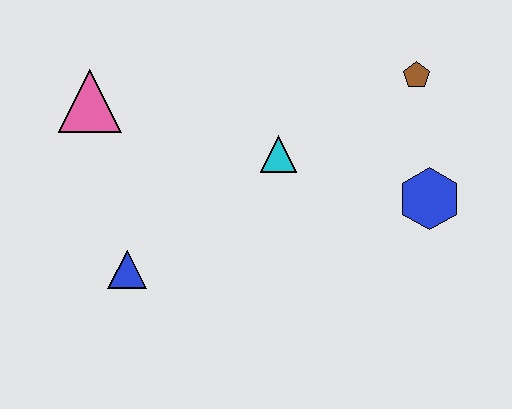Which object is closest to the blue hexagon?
The brown pentagon is closest to the blue hexagon.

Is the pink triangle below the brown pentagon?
Yes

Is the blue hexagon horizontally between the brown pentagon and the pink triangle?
No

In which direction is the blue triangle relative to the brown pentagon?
The blue triangle is to the left of the brown pentagon.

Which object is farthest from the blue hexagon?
The pink triangle is farthest from the blue hexagon.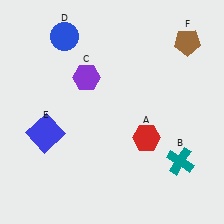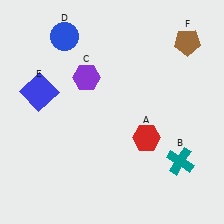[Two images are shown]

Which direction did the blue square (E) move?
The blue square (E) moved up.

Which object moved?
The blue square (E) moved up.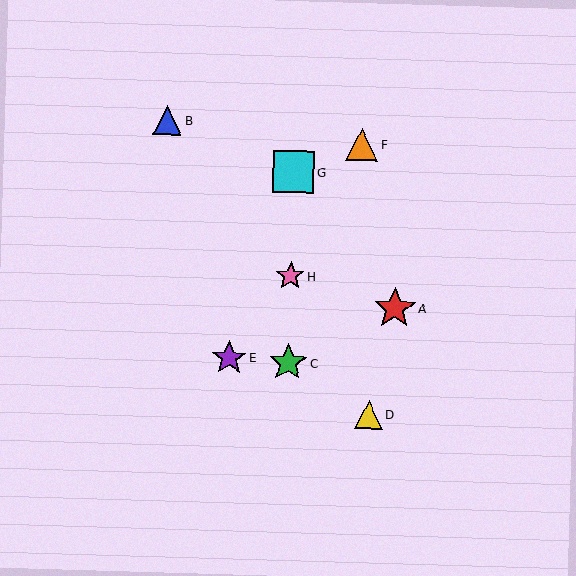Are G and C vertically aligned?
Yes, both are at x≈293.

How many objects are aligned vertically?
3 objects (C, G, H) are aligned vertically.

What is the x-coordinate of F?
Object F is at x≈362.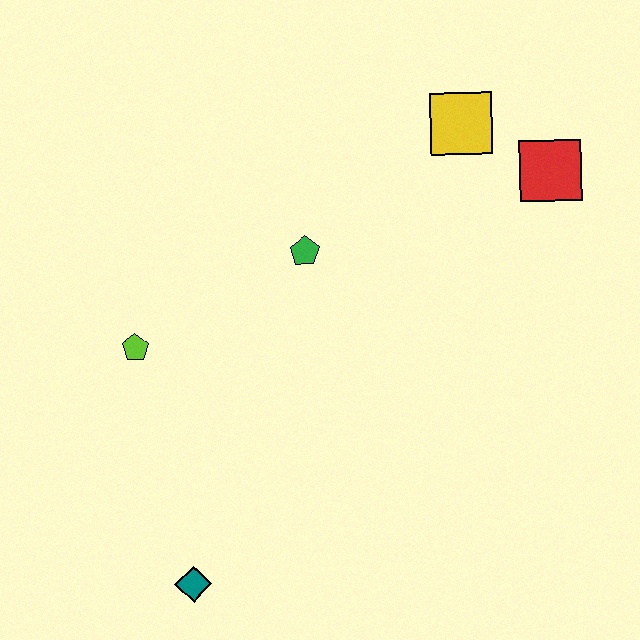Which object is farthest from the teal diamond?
The red square is farthest from the teal diamond.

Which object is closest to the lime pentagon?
The green pentagon is closest to the lime pentagon.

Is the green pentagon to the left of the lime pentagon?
No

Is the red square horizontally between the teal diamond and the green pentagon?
No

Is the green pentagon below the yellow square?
Yes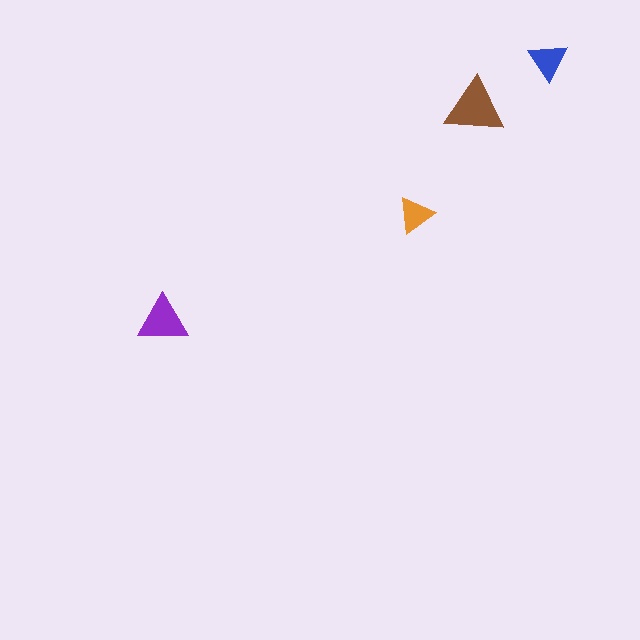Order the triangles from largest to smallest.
the brown one, the purple one, the blue one, the orange one.